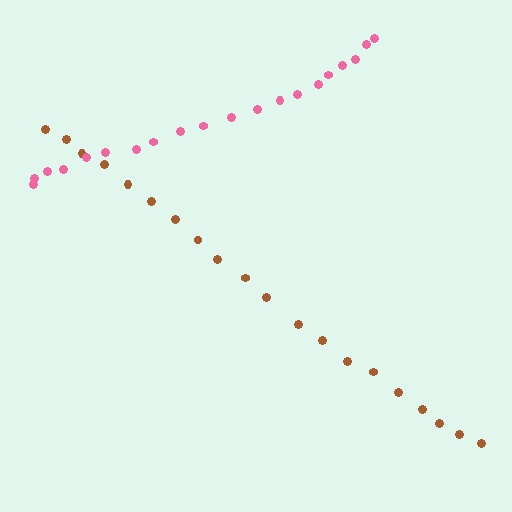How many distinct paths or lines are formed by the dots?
There are 2 distinct paths.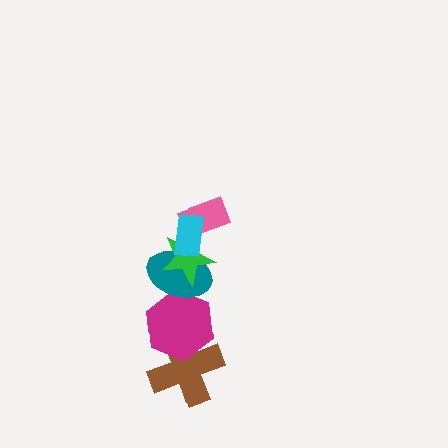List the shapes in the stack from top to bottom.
From top to bottom: the cyan rectangle, the pink rectangle, the green star, the teal ellipse, the magenta hexagon, the brown cross.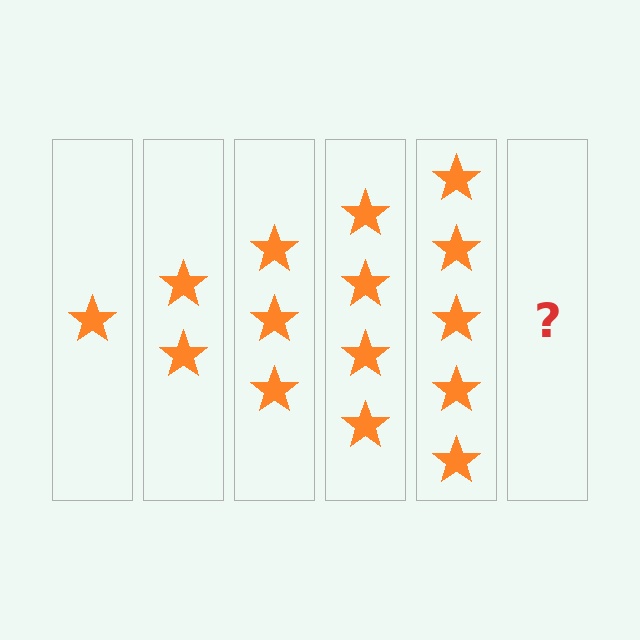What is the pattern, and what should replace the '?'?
The pattern is that each step adds one more star. The '?' should be 6 stars.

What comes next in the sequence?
The next element should be 6 stars.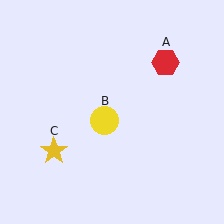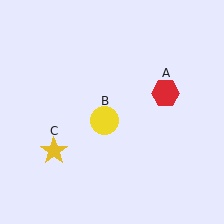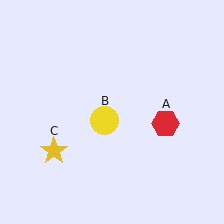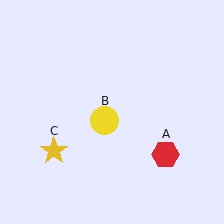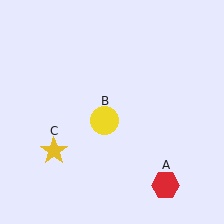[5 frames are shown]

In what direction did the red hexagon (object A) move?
The red hexagon (object A) moved down.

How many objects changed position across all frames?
1 object changed position: red hexagon (object A).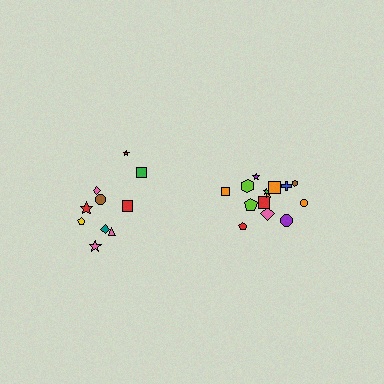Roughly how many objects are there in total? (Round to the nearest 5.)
Roughly 25 objects in total.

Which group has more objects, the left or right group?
The right group.